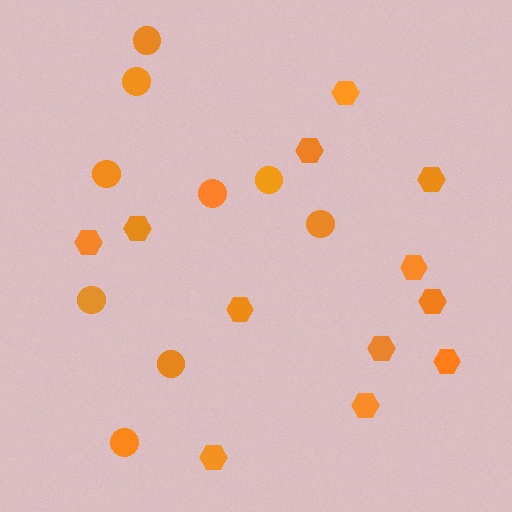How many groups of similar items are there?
There are 2 groups: one group of hexagons (12) and one group of circles (9).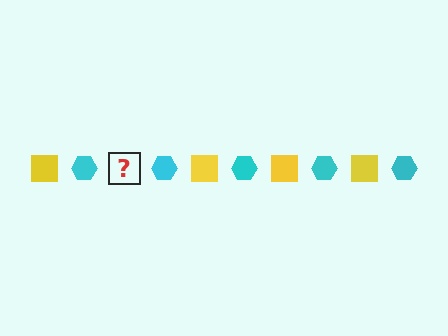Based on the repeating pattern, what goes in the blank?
The blank should be a yellow square.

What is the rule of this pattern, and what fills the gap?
The rule is that the pattern alternates between yellow square and cyan hexagon. The gap should be filled with a yellow square.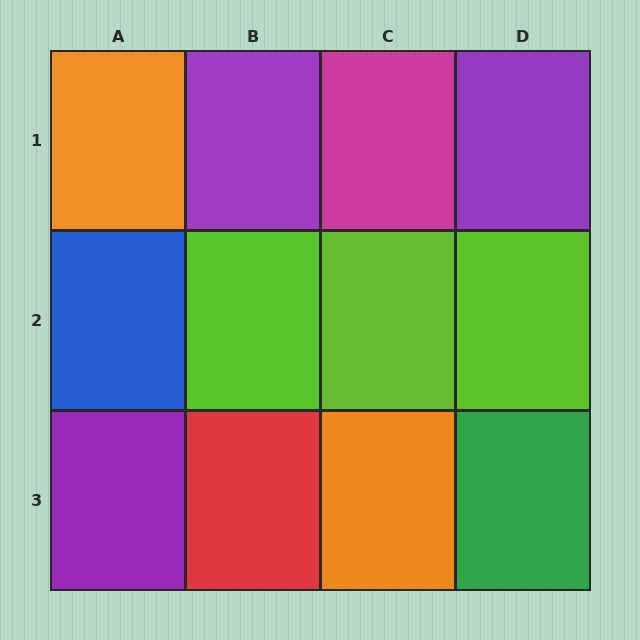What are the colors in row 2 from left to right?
Blue, lime, lime, lime.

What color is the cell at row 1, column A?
Orange.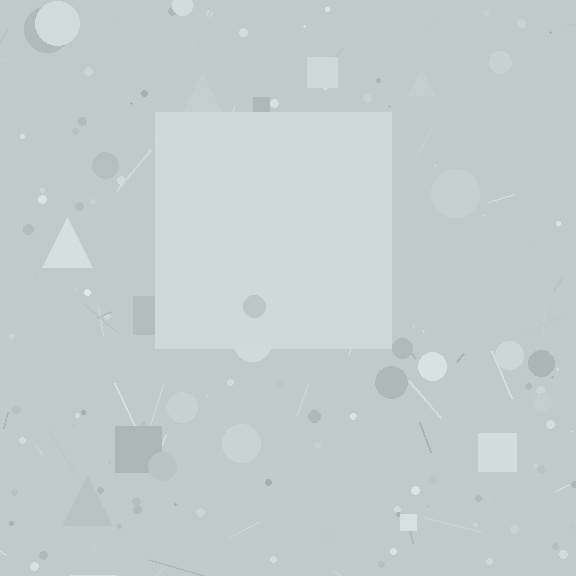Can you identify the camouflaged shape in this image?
The camouflaged shape is a square.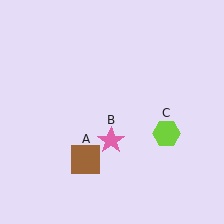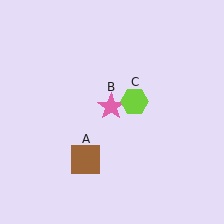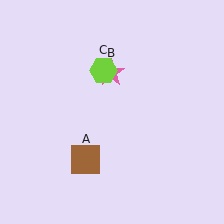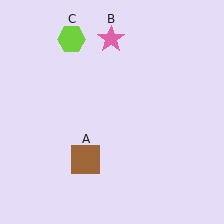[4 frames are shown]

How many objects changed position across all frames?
2 objects changed position: pink star (object B), lime hexagon (object C).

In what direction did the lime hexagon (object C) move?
The lime hexagon (object C) moved up and to the left.